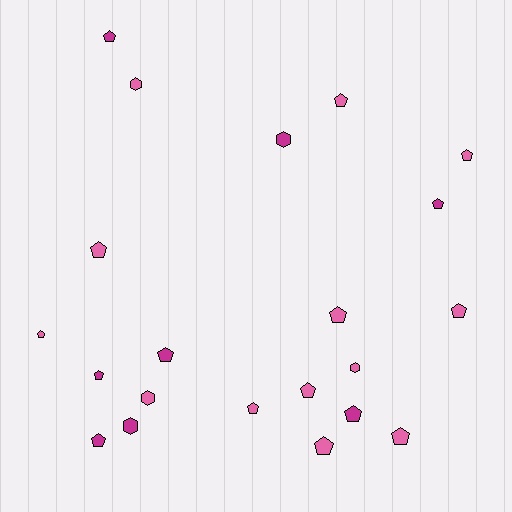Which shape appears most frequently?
Pentagon, with 16 objects.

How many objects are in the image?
There are 21 objects.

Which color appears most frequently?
Pink, with 13 objects.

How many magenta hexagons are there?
There are 2 magenta hexagons.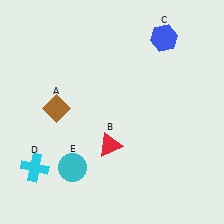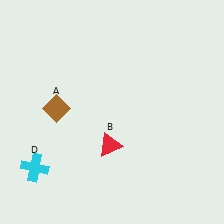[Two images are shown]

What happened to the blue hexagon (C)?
The blue hexagon (C) was removed in Image 2. It was in the top-right area of Image 1.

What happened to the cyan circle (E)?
The cyan circle (E) was removed in Image 2. It was in the bottom-left area of Image 1.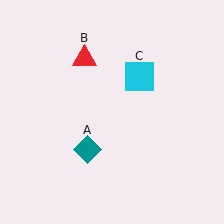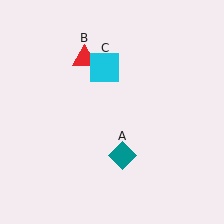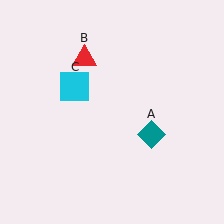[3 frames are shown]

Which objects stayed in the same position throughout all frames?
Red triangle (object B) remained stationary.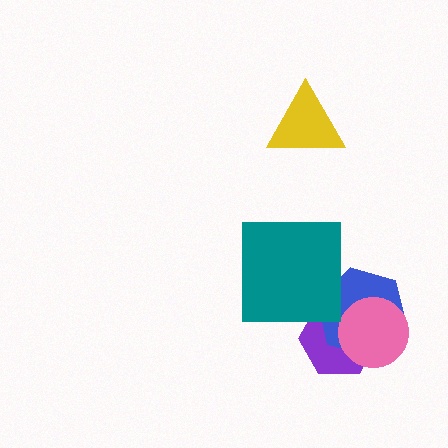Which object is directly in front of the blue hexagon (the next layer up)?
The pink circle is directly in front of the blue hexagon.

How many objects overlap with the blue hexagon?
3 objects overlap with the blue hexagon.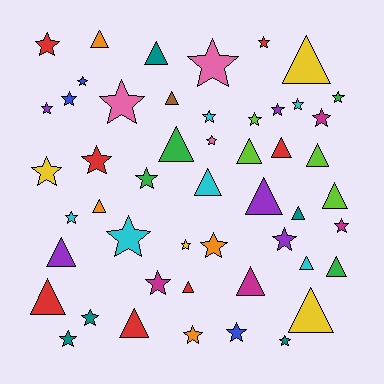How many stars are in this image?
There are 29 stars.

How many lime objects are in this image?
There are 4 lime objects.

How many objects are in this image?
There are 50 objects.